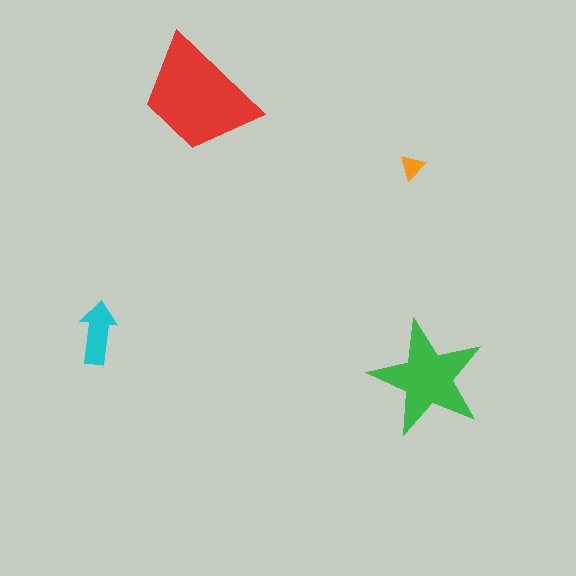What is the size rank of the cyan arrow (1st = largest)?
3rd.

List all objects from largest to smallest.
The red trapezoid, the green star, the cyan arrow, the orange triangle.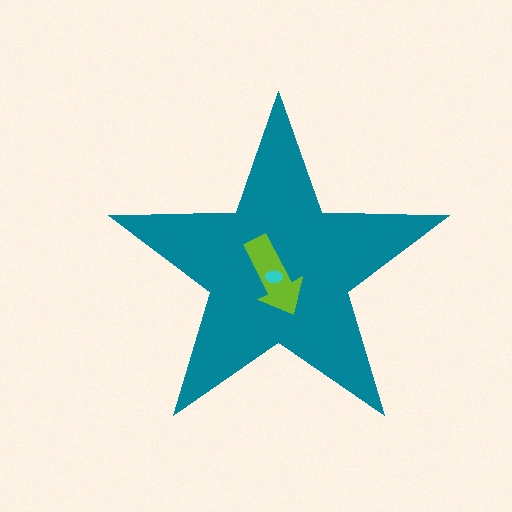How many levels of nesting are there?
3.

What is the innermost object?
The cyan ellipse.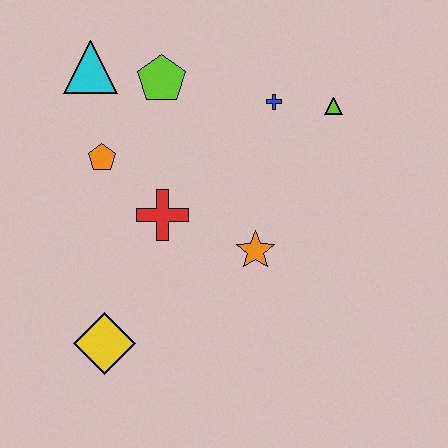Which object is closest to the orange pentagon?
The red cross is closest to the orange pentagon.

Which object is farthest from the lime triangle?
The yellow diamond is farthest from the lime triangle.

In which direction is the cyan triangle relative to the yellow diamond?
The cyan triangle is above the yellow diamond.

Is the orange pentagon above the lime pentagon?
No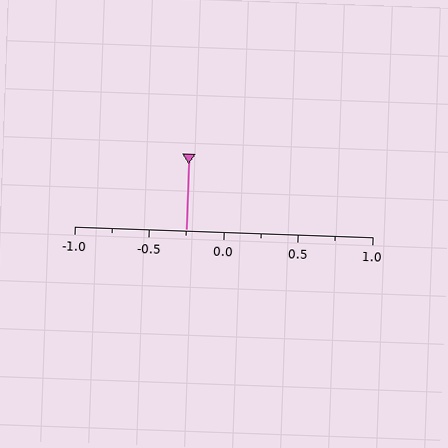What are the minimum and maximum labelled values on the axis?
The axis runs from -1.0 to 1.0.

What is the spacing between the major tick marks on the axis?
The major ticks are spaced 0.5 apart.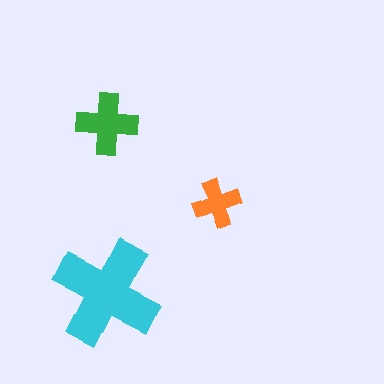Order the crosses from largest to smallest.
the cyan one, the green one, the orange one.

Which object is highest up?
The green cross is topmost.